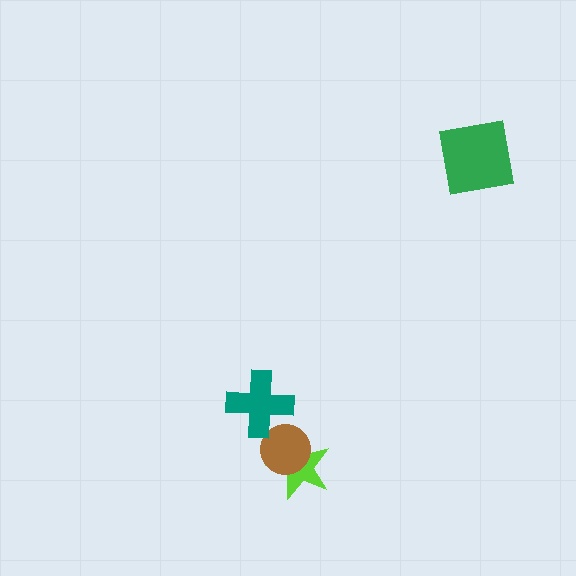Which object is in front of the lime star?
The brown circle is in front of the lime star.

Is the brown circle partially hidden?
Yes, it is partially covered by another shape.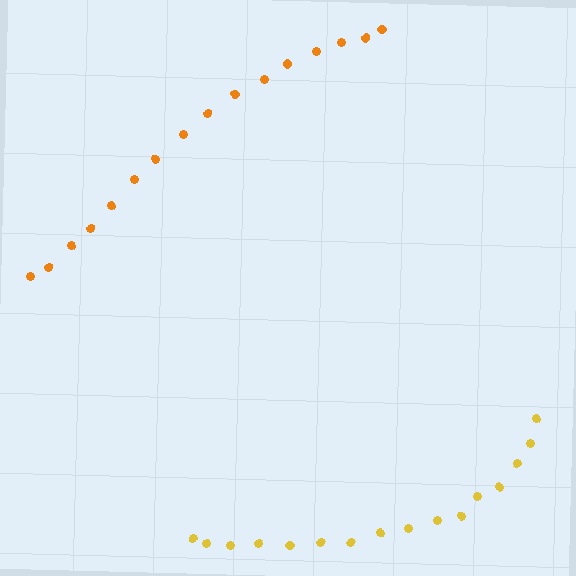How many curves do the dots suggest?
There are 2 distinct paths.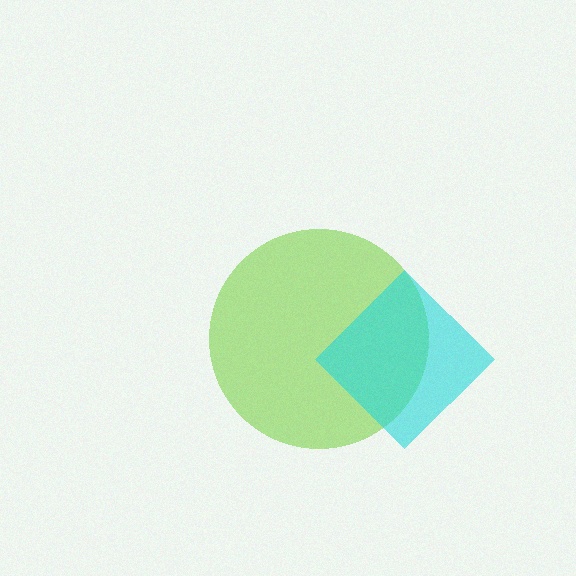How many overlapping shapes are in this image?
There are 2 overlapping shapes in the image.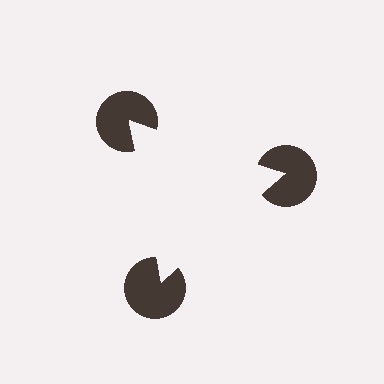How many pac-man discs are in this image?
There are 3 — one at each vertex of the illusory triangle.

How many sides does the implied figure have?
3 sides.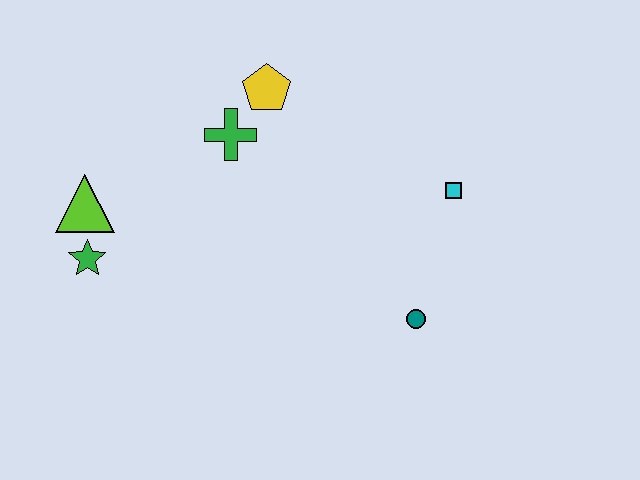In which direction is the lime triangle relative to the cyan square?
The lime triangle is to the left of the cyan square.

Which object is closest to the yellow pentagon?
The green cross is closest to the yellow pentagon.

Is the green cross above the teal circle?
Yes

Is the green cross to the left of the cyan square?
Yes